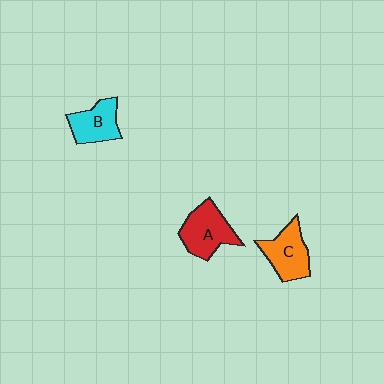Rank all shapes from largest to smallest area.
From largest to smallest: A (red), C (orange), B (cyan).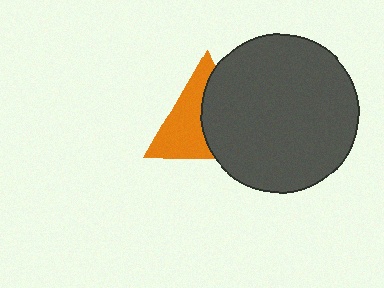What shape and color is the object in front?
The object in front is a dark gray circle.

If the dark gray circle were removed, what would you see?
You would see the complete orange triangle.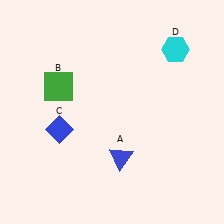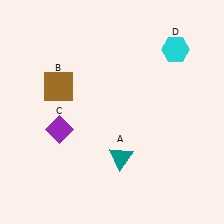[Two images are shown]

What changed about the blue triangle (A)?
In Image 1, A is blue. In Image 2, it changed to teal.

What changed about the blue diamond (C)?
In Image 1, C is blue. In Image 2, it changed to purple.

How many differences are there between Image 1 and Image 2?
There are 3 differences between the two images.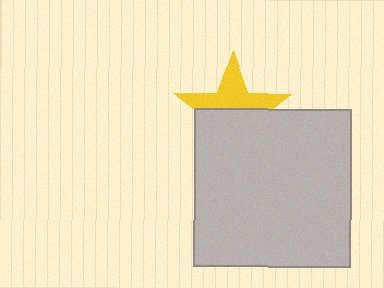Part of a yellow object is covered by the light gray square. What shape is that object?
It is a star.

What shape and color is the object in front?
The object in front is a light gray square.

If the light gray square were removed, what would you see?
You would see the complete yellow star.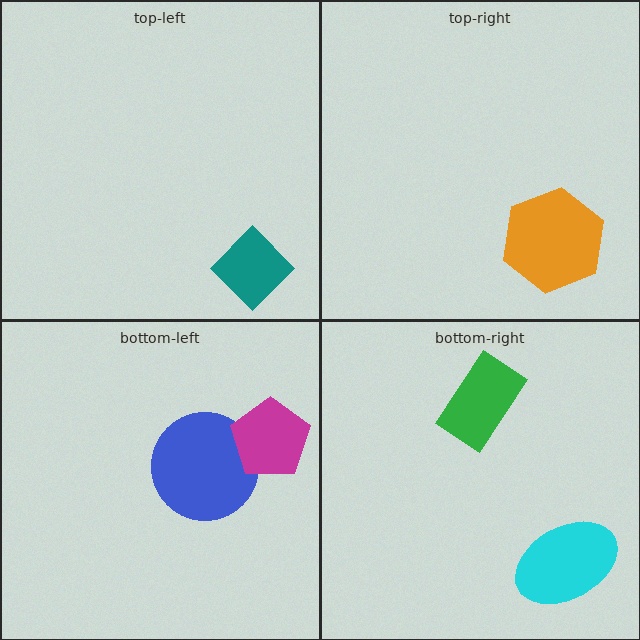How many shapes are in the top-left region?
1.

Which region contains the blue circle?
The bottom-left region.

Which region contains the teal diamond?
The top-left region.